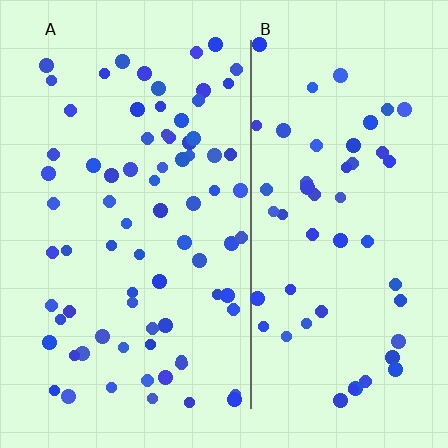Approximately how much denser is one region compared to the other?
Approximately 1.5× — region A over region B.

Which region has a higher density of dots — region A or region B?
A (the left).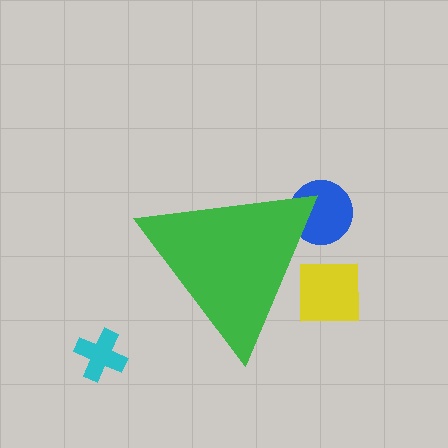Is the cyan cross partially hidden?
No, the cyan cross is fully visible.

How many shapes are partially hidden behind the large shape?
2 shapes are partially hidden.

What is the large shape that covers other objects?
A green triangle.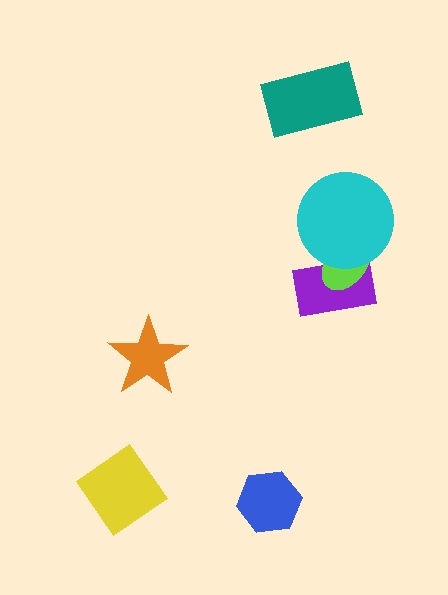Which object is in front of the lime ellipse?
The cyan circle is in front of the lime ellipse.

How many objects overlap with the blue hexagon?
0 objects overlap with the blue hexagon.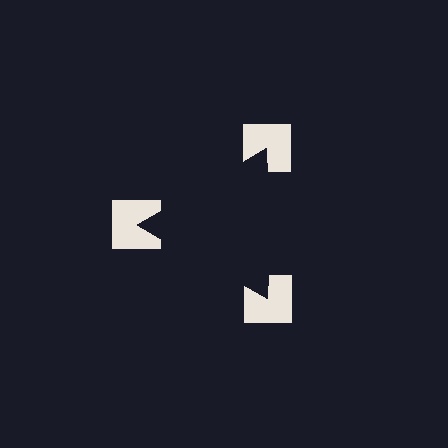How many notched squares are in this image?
There are 3 — one at each vertex of the illusory triangle.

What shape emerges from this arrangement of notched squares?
An illusory triangle — its edges are inferred from the aligned wedge cuts in the notched squares, not physically drawn.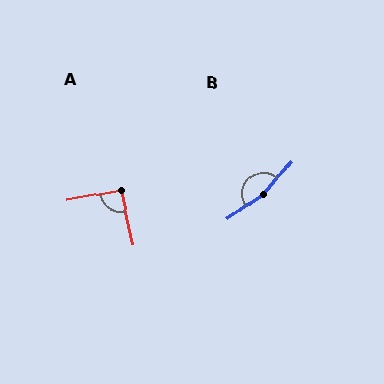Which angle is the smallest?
A, at approximately 91 degrees.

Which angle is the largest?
B, at approximately 164 degrees.